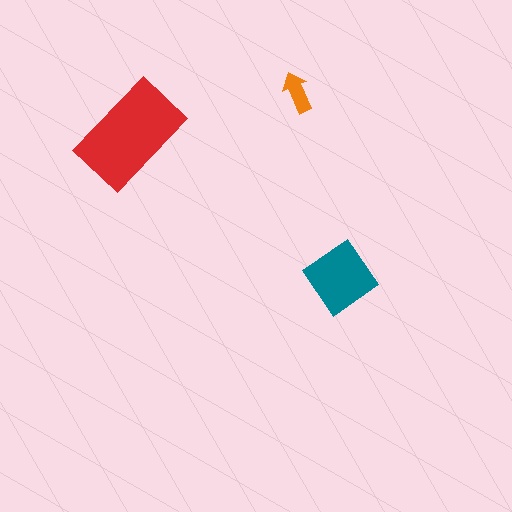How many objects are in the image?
There are 3 objects in the image.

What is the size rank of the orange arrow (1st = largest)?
3rd.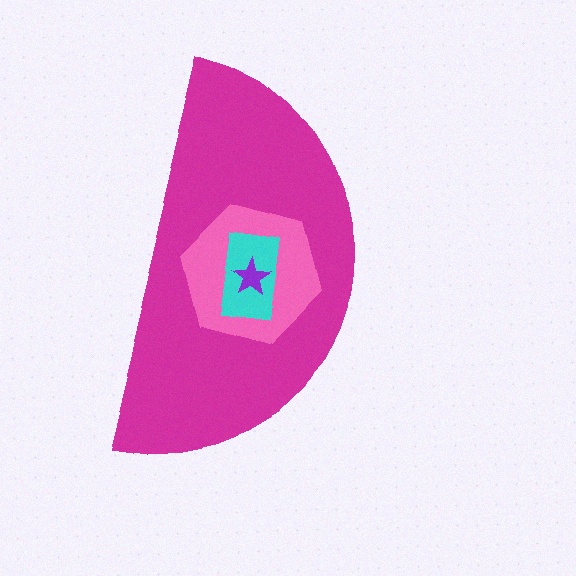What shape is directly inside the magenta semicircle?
The pink hexagon.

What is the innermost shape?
The purple star.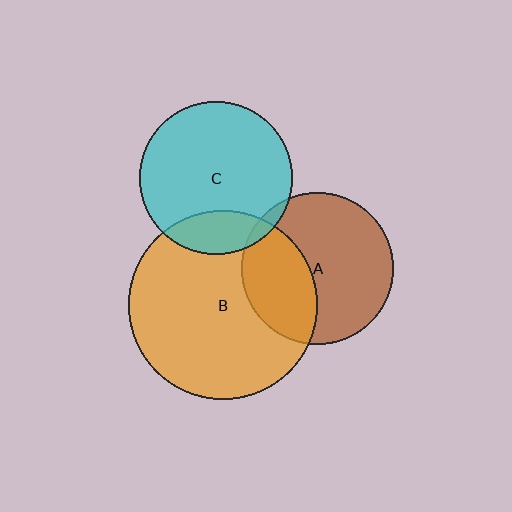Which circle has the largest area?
Circle B (orange).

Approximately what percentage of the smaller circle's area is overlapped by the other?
Approximately 20%.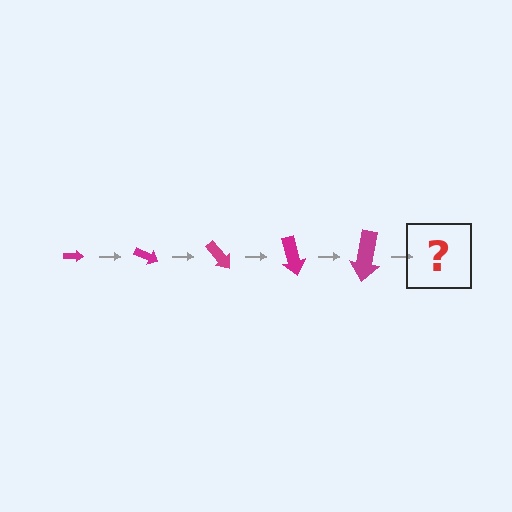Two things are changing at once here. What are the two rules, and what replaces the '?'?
The two rules are that the arrow grows larger each step and it rotates 25 degrees each step. The '?' should be an arrow, larger than the previous one and rotated 125 degrees from the start.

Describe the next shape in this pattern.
It should be an arrow, larger than the previous one and rotated 125 degrees from the start.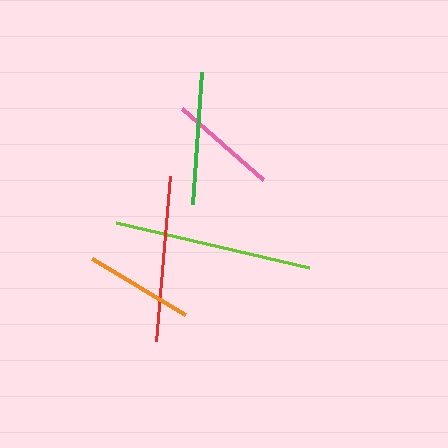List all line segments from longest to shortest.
From longest to shortest: lime, red, green, orange, pink.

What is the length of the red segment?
The red segment is approximately 165 pixels long.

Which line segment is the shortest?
The pink line is the shortest at approximately 107 pixels.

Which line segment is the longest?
The lime line is the longest at approximately 198 pixels.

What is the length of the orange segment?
The orange segment is approximately 108 pixels long.